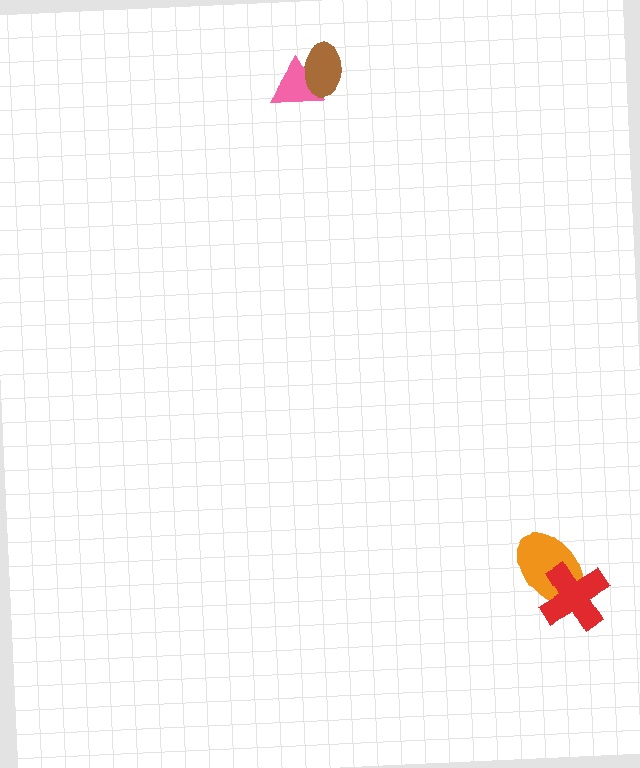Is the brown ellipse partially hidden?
No, no other shape covers it.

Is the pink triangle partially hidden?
Yes, it is partially covered by another shape.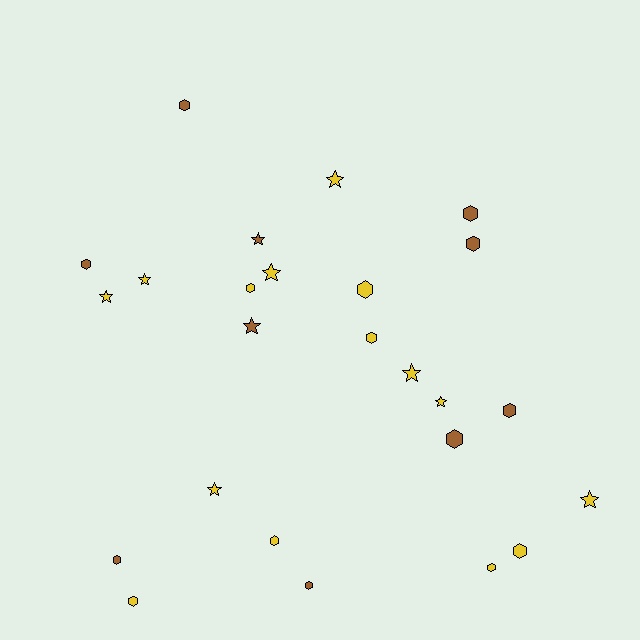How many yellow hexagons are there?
There are 7 yellow hexagons.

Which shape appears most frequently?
Hexagon, with 15 objects.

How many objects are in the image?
There are 25 objects.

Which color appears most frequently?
Yellow, with 15 objects.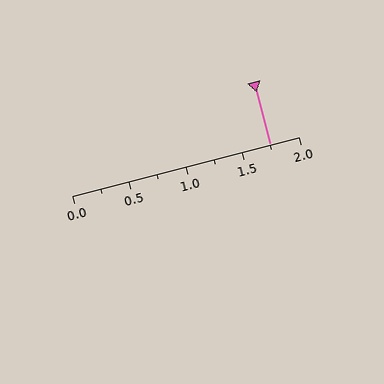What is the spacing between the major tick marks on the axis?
The major ticks are spaced 0.5 apart.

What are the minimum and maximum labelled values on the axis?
The axis runs from 0.0 to 2.0.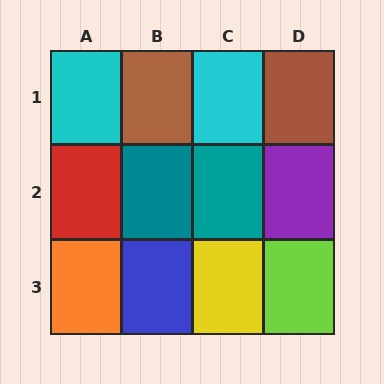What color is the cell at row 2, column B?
Teal.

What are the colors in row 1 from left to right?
Cyan, brown, cyan, brown.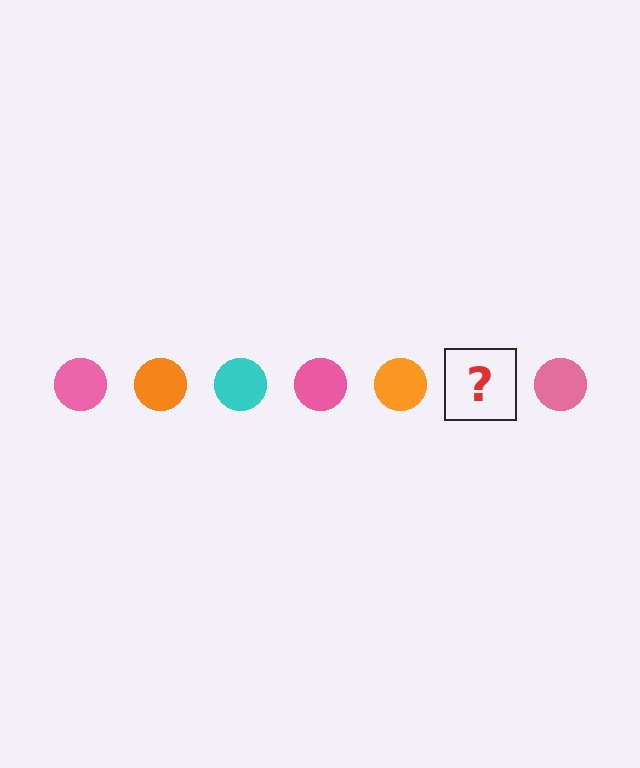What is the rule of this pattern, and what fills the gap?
The rule is that the pattern cycles through pink, orange, cyan circles. The gap should be filled with a cyan circle.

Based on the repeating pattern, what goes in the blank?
The blank should be a cyan circle.